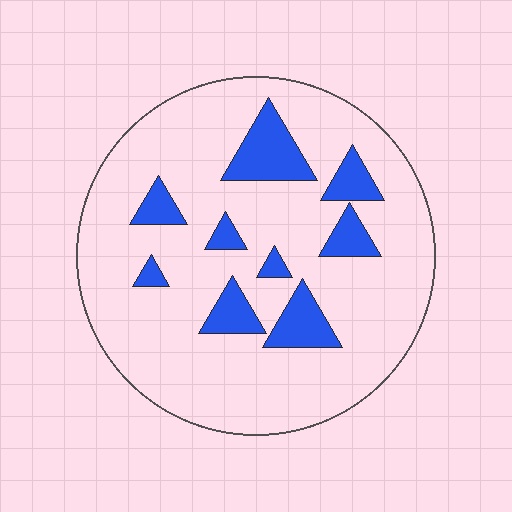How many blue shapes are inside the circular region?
9.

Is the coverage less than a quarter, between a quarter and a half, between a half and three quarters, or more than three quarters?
Less than a quarter.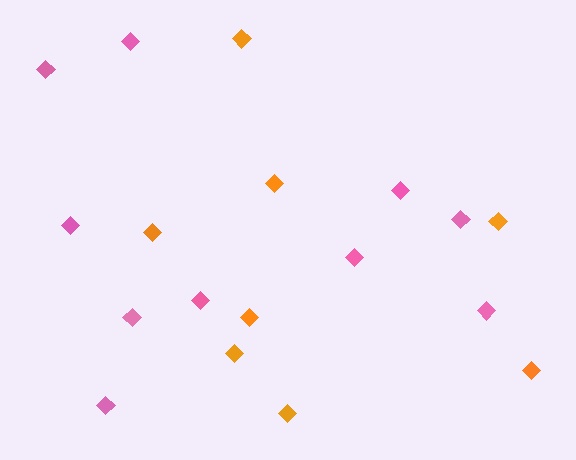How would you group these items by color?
There are 2 groups: one group of pink diamonds (10) and one group of orange diamonds (8).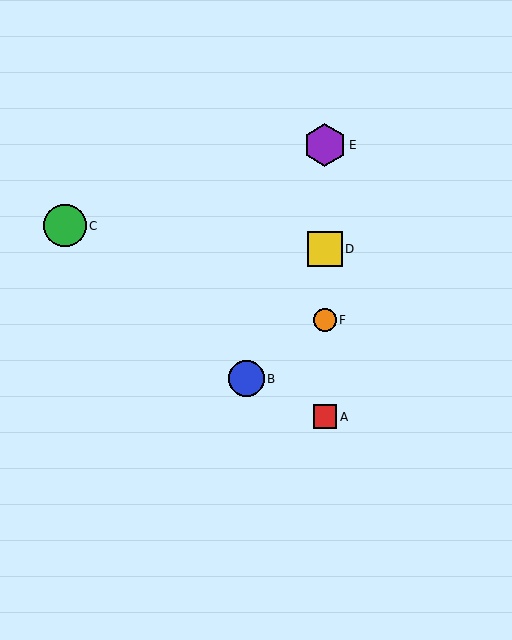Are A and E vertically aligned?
Yes, both are at x≈325.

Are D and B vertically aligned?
No, D is at x≈325 and B is at x≈246.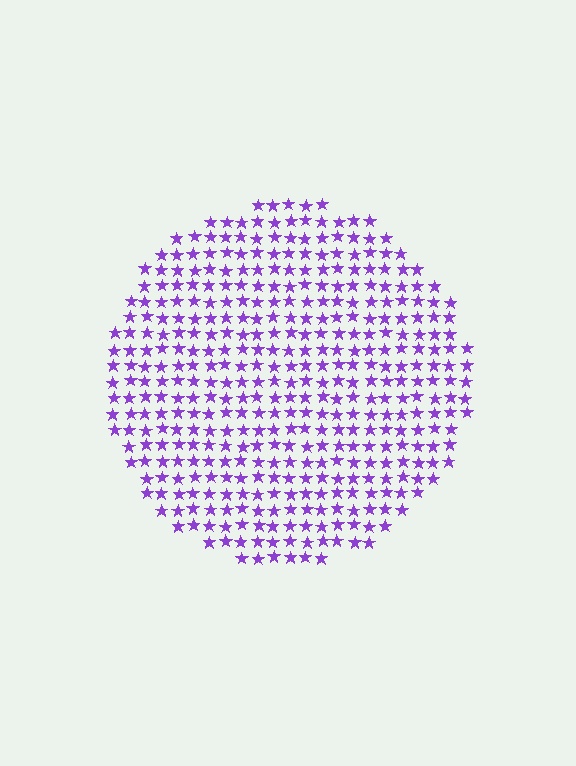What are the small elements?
The small elements are stars.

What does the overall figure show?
The overall figure shows a circle.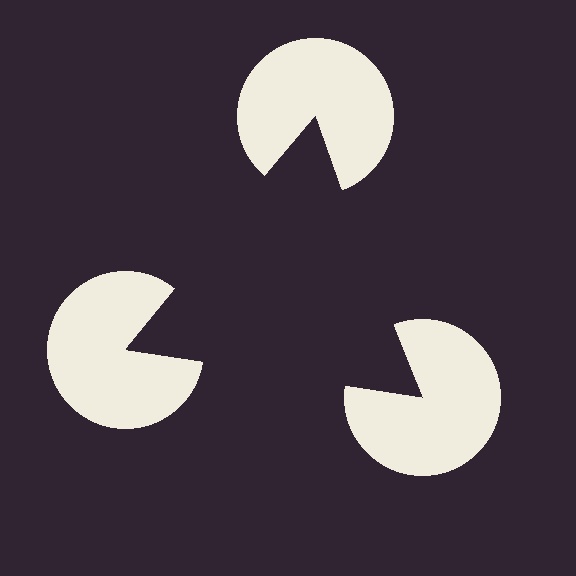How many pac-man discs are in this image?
There are 3 — one at each vertex of the illusory triangle.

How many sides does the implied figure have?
3 sides.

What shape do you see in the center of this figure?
An illusory triangle — its edges are inferred from the aligned wedge cuts in the pac-man discs, not physically drawn.